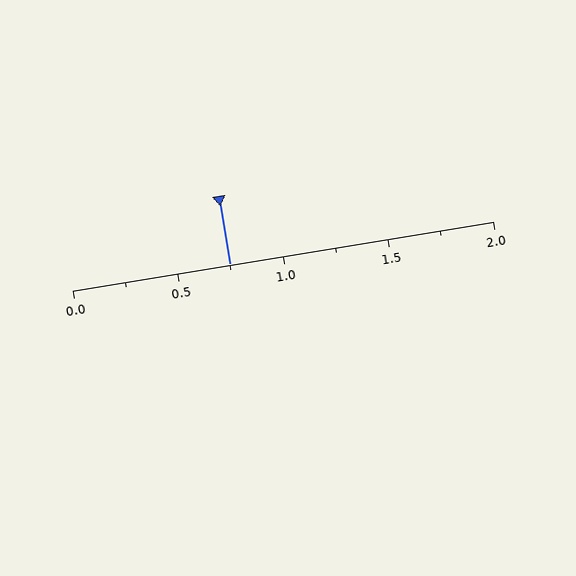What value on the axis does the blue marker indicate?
The marker indicates approximately 0.75.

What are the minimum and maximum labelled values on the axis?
The axis runs from 0.0 to 2.0.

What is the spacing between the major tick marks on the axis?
The major ticks are spaced 0.5 apart.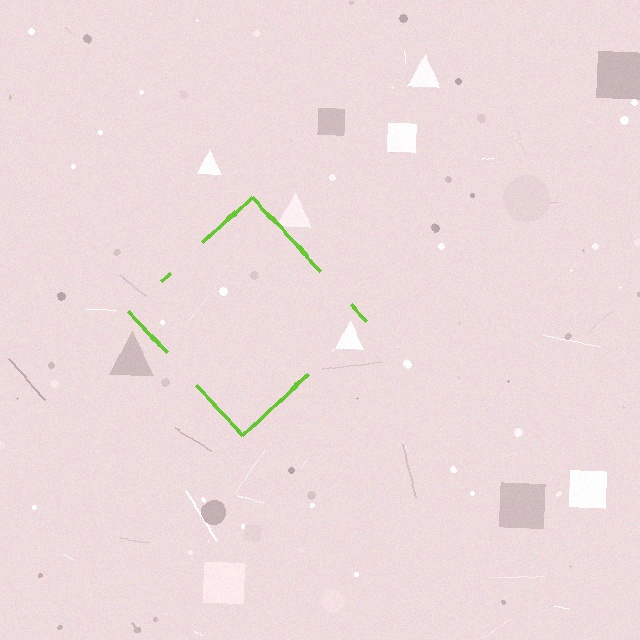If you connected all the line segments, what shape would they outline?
They would outline a diamond.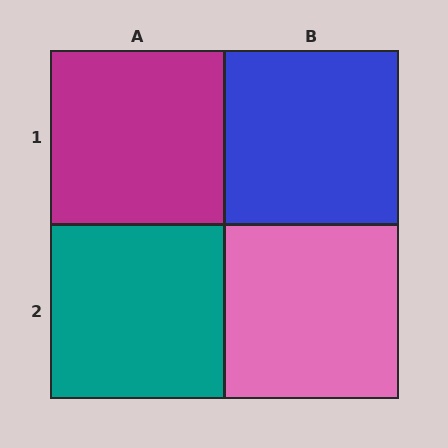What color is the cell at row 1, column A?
Magenta.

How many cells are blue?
1 cell is blue.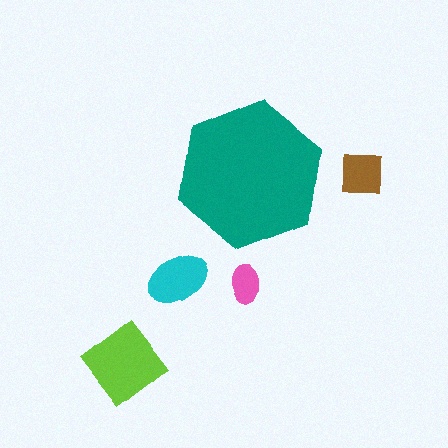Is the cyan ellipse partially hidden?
No, the cyan ellipse is fully visible.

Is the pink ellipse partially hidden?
No, the pink ellipse is fully visible.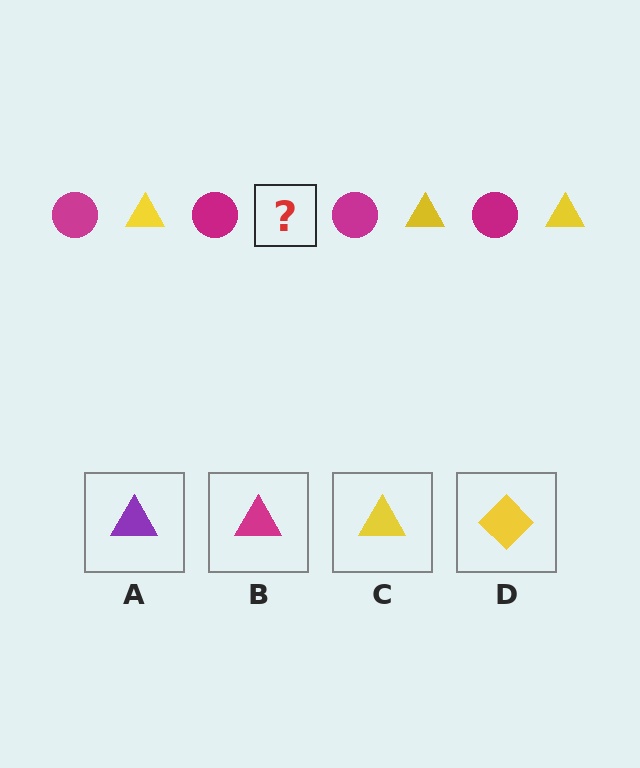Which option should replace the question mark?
Option C.